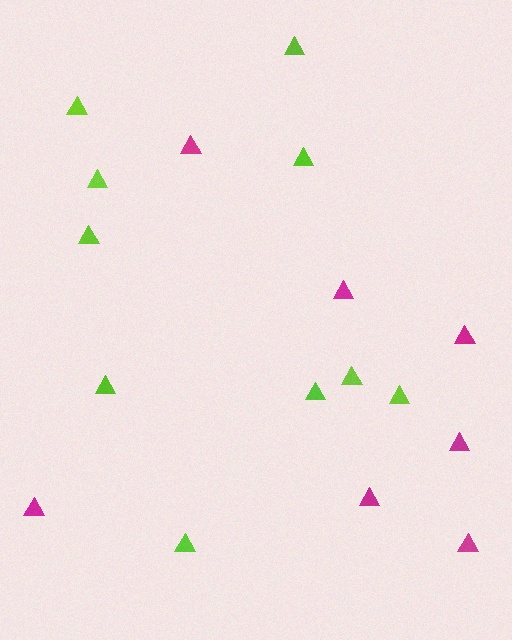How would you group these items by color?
There are 2 groups: one group of magenta triangles (7) and one group of lime triangles (10).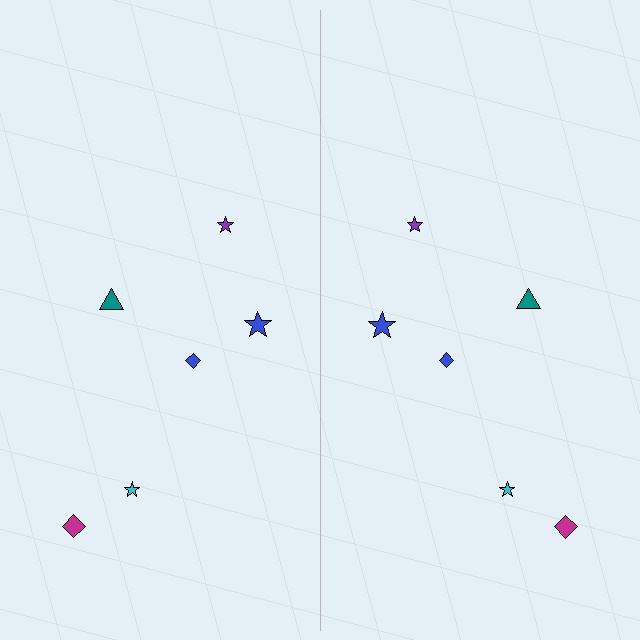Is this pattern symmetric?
Yes, this pattern has bilateral (reflection) symmetry.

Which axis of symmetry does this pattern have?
The pattern has a vertical axis of symmetry running through the center of the image.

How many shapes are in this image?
There are 12 shapes in this image.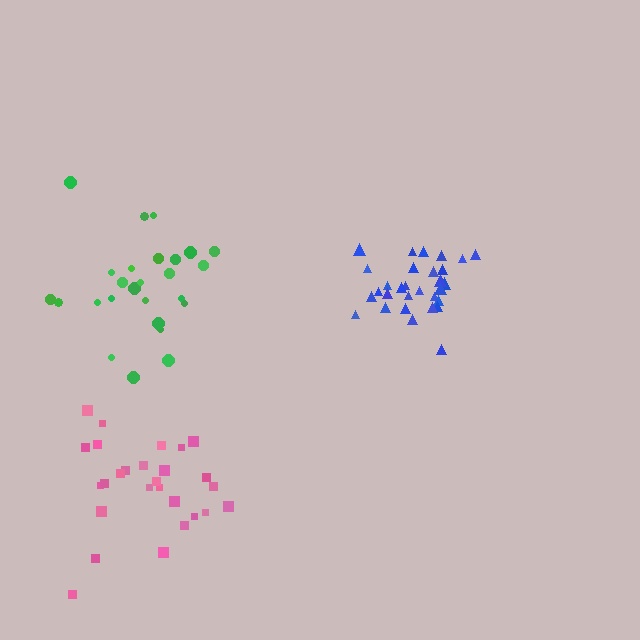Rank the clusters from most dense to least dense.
blue, green, pink.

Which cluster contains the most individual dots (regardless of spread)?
Blue (30).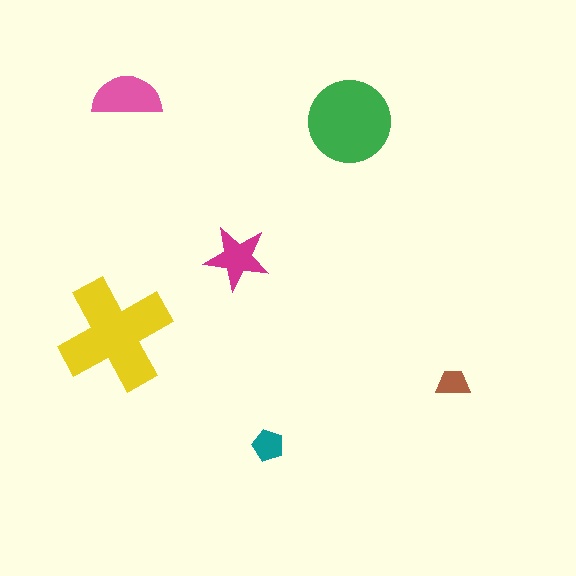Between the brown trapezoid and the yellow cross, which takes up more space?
The yellow cross.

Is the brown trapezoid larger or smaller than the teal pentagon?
Smaller.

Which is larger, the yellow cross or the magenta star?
The yellow cross.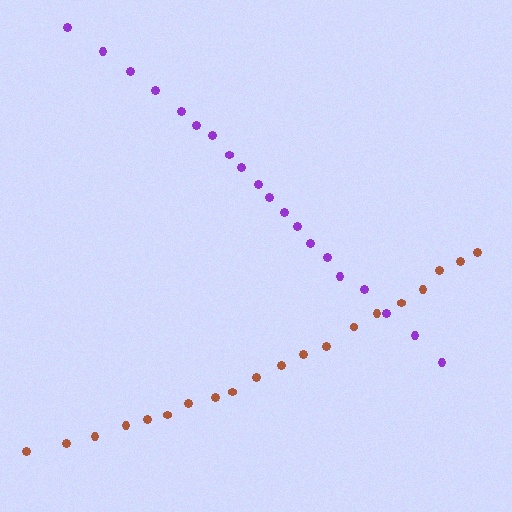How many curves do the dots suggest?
There are 2 distinct paths.